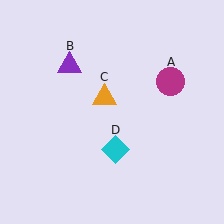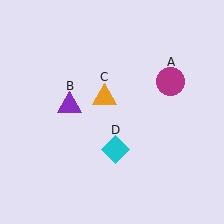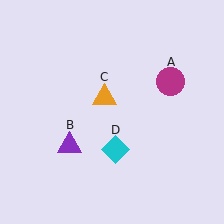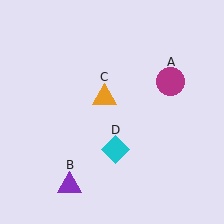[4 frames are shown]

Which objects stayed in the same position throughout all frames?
Magenta circle (object A) and orange triangle (object C) and cyan diamond (object D) remained stationary.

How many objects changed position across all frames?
1 object changed position: purple triangle (object B).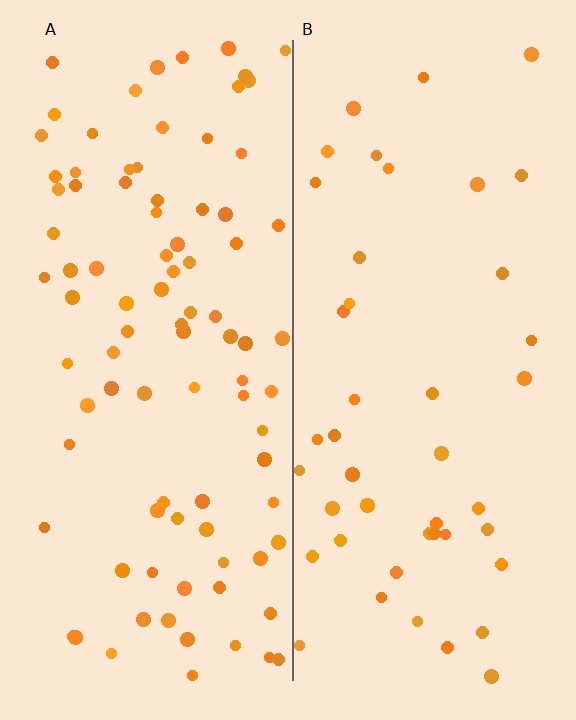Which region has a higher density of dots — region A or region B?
A (the left).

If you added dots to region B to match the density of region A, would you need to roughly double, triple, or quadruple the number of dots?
Approximately double.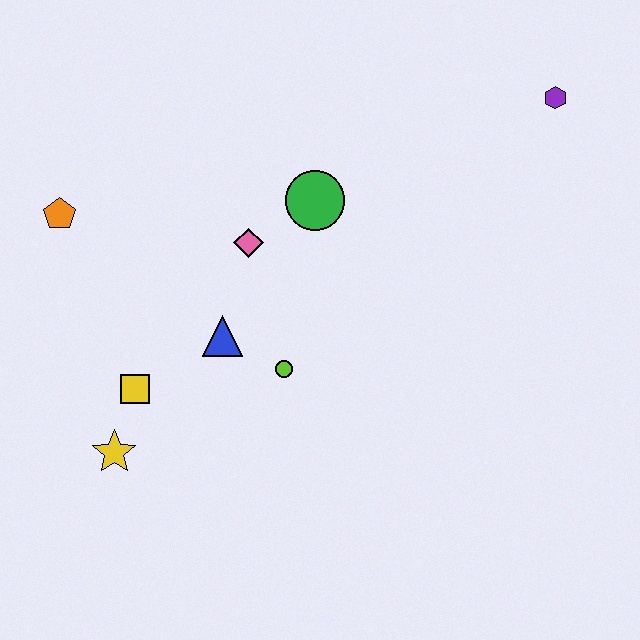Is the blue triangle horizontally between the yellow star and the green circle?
Yes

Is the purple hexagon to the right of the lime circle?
Yes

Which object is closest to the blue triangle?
The lime circle is closest to the blue triangle.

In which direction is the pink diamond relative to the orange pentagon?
The pink diamond is to the right of the orange pentagon.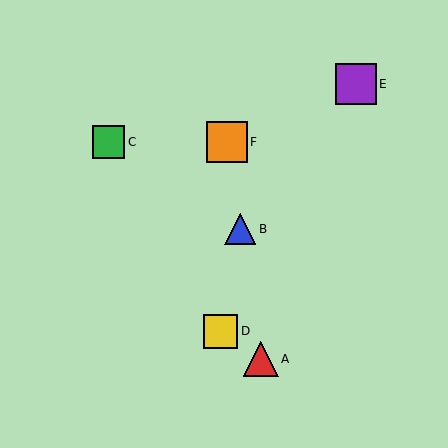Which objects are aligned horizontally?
Objects C, F are aligned horizontally.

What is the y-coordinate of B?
Object B is at y≈229.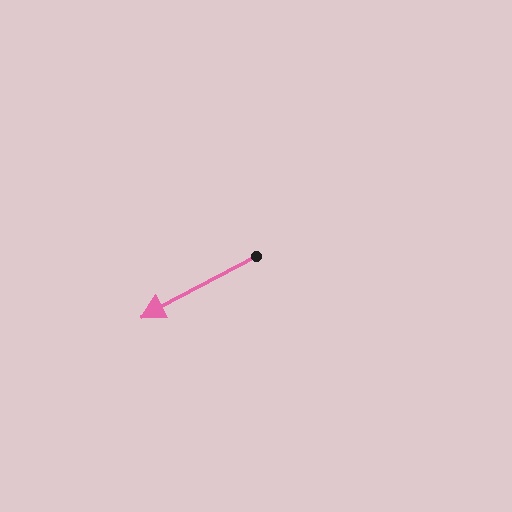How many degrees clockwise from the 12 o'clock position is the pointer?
Approximately 242 degrees.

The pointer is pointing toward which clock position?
Roughly 8 o'clock.